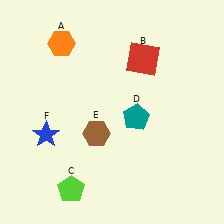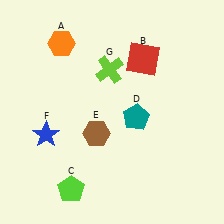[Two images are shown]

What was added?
A lime cross (G) was added in Image 2.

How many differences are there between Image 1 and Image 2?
There is 1 difference between the two images.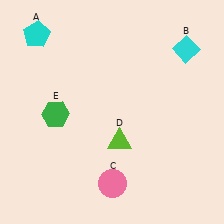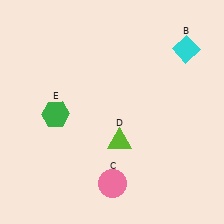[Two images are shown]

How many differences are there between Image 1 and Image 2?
There is 1 difference between the two images.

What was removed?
The cyan pentagon (A) was removed in Image 2.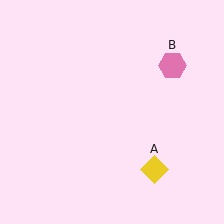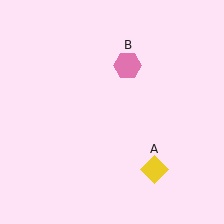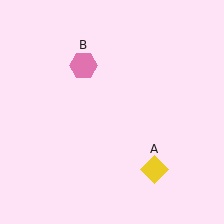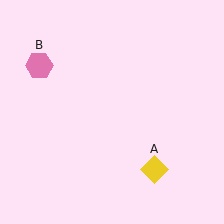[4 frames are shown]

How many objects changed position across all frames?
1 object changed position: pink hexagon (object B).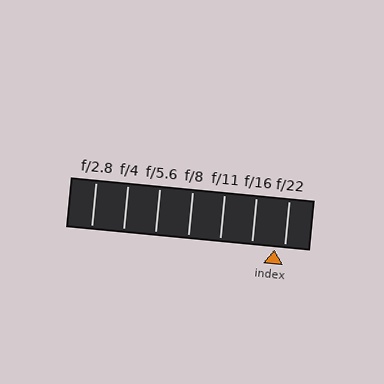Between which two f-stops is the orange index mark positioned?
The index mark is between f/16 and f/22.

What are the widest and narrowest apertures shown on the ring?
The widest aperture shown is f/2.8 and the narrowest is f/22.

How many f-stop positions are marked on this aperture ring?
There are 7 f-stop positions marked.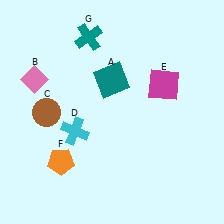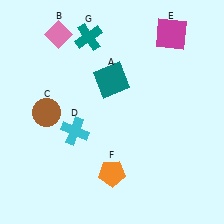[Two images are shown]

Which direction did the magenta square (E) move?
The magenta square (E) moved up.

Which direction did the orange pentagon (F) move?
The orange pentagon (F) moved right.